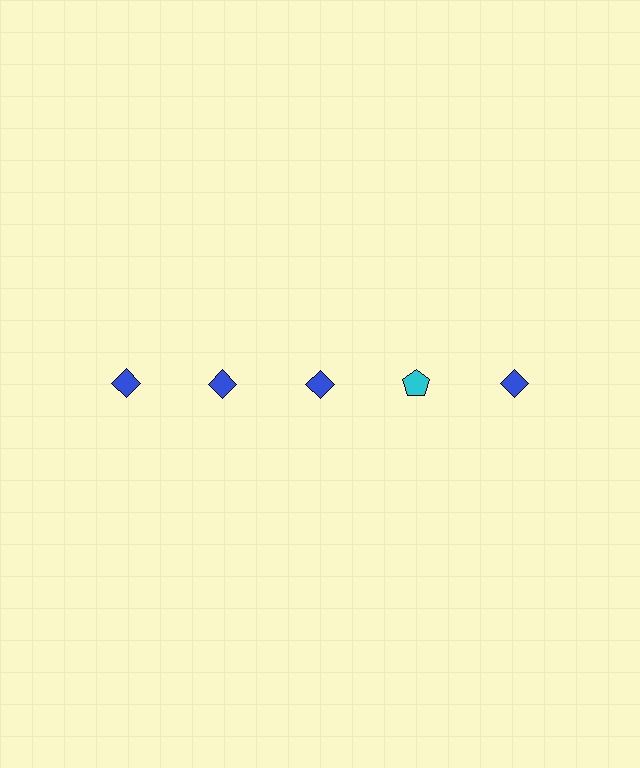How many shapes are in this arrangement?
There are 5 shapes arranged in a grid pattern.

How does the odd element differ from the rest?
It differs in both color (cyan instead of blue) and shape (pentagon instead of diamond).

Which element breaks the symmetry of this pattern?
The cyan pentagon in the top row, second from right column breaks the symmetry. All other shapes are blue diamonds.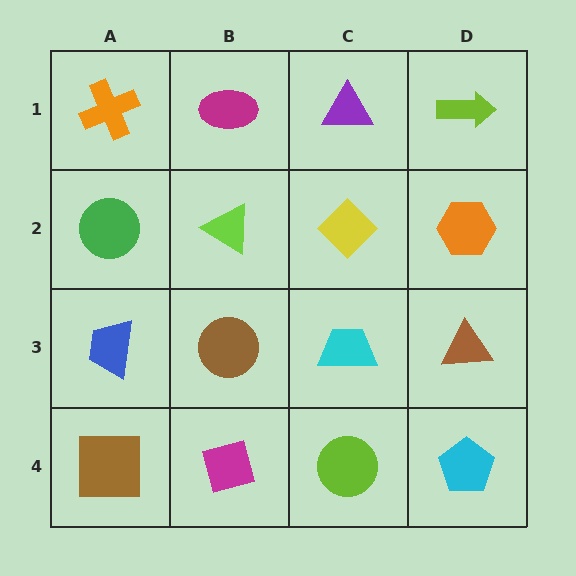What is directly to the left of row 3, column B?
A blue trapezoid.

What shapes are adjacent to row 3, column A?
A green circle (row 2, column A), a brown square (row 4, column A), a brown circle (row 3, column B).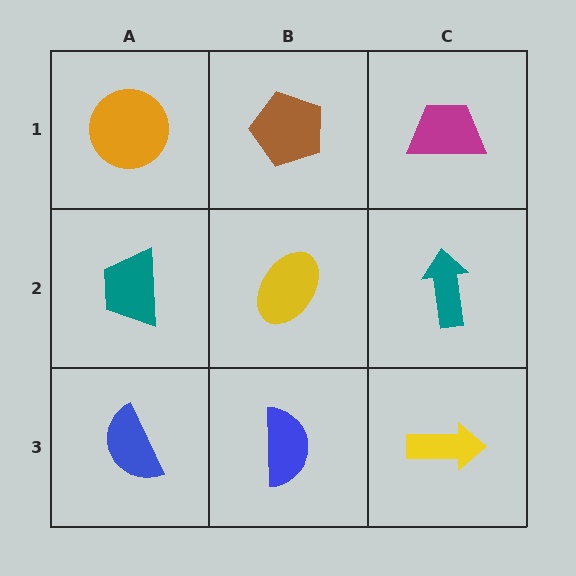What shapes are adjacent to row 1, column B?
A yellow ellipse (row 2, column B), an orange circle (row 1, column A), a magenta trapezoid (row 1, column C).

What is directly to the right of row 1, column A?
A brown pentagon.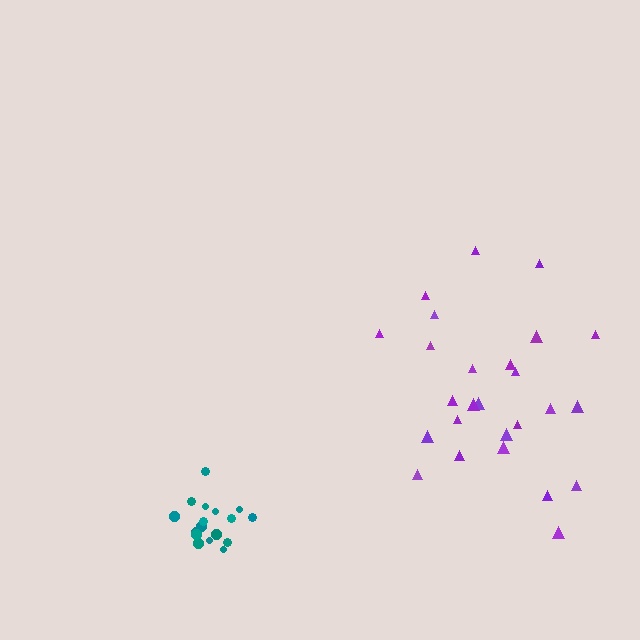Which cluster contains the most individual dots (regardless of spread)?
Purple (26).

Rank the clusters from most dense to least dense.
teal, purple.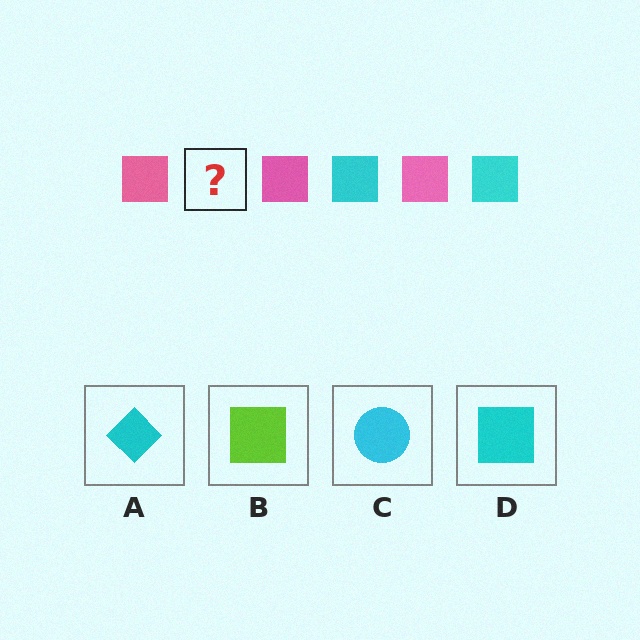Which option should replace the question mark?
Option D.